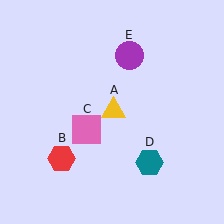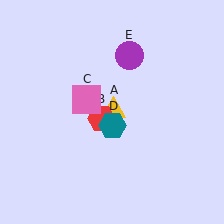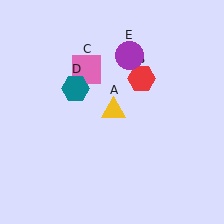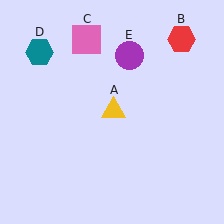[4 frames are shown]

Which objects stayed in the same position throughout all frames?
Yellow triangle (object A) and purple circle (object E) remained stationary.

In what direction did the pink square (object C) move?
The pink square (object C) moved up.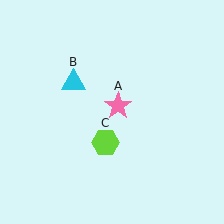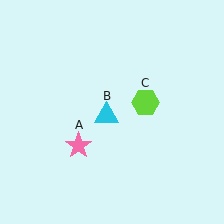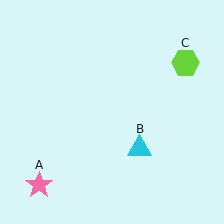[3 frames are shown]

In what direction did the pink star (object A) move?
The pink star (object A) moved down and to the left.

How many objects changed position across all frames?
3 objects changed position: pink star (object A), cyan triangle (object B), lime hexagon (object C).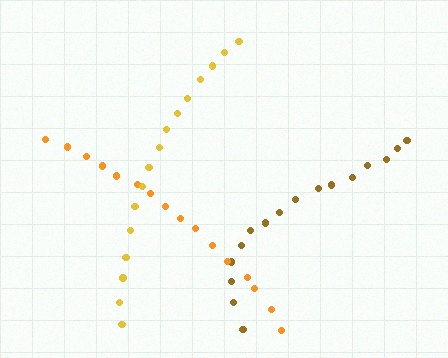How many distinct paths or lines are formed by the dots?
There are 3 distinct paths.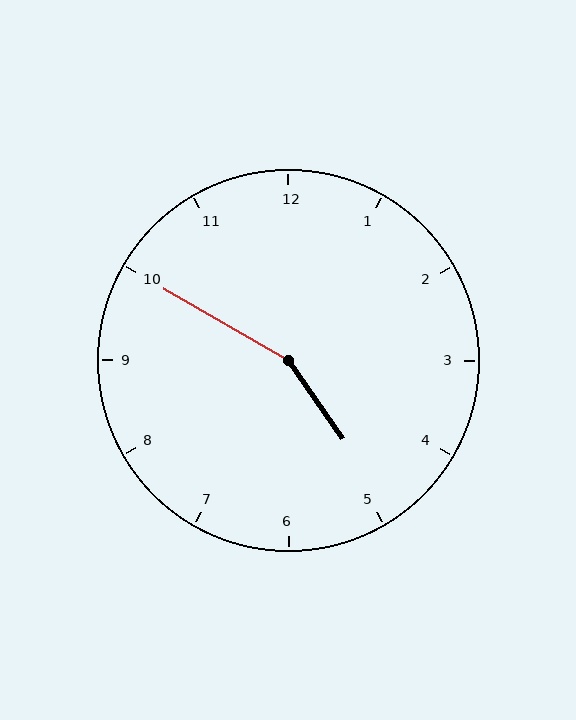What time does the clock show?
4:50.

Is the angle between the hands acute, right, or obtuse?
It is obtuse.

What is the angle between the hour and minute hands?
Approximately 155 degrees.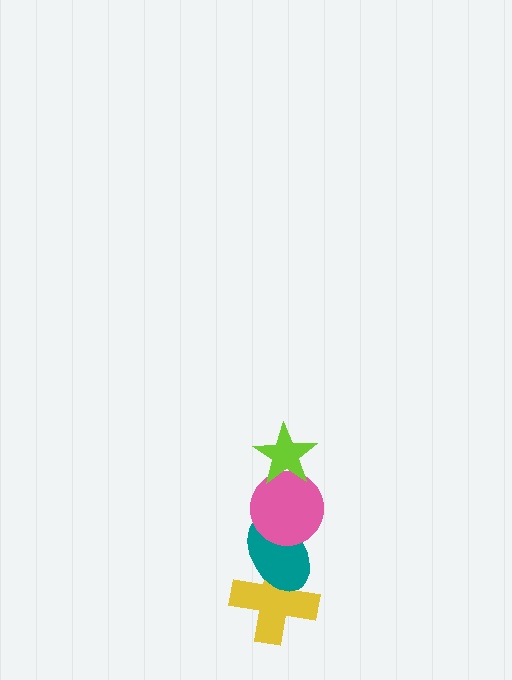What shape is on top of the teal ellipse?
The pink circle is on top of the teal ellipse.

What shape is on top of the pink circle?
The lime star is on top of the pink circle.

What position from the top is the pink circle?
The pink circle is 2nd from the top.